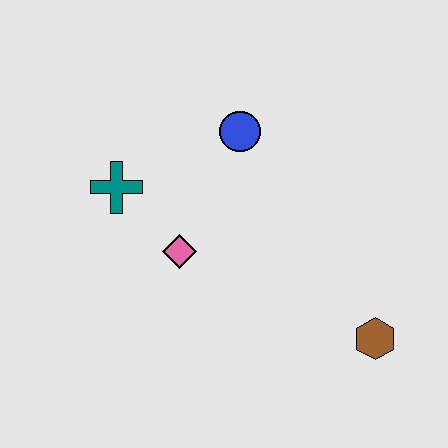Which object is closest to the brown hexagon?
The pink diamond is closest to the brown hexagon.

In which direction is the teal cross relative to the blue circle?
The teal cross is to the left of the blue circle.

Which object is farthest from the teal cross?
The brown hexagon is farthest from the teal cross.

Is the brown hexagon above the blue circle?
No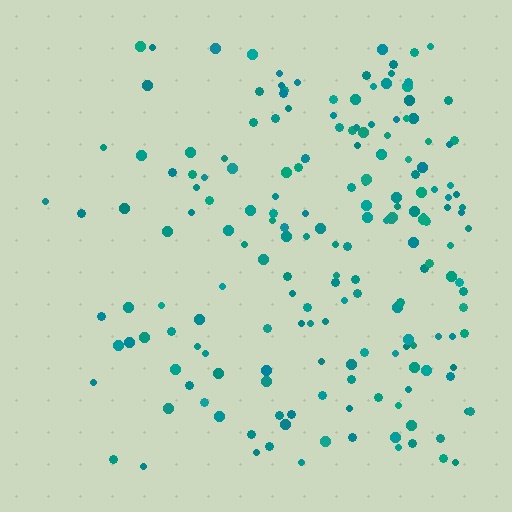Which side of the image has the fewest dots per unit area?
The left.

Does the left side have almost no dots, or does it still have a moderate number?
Still a moderate number, just noticeably fewer than the right.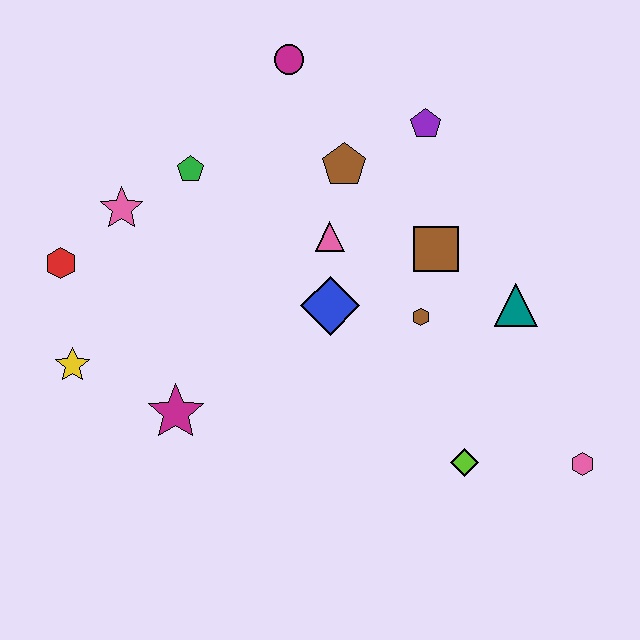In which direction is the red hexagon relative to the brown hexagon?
The red hexagon is to the left of the brown hexagon.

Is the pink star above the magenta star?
Yes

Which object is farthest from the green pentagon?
The pink hexagon is farthest from the green pentagon.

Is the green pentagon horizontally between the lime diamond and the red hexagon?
Yes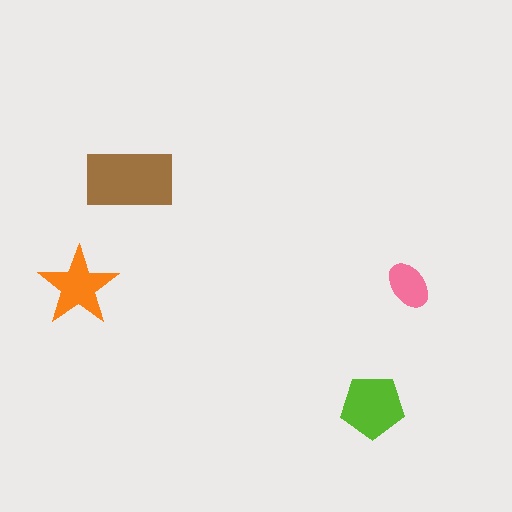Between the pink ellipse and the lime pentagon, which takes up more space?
The lime pentagon.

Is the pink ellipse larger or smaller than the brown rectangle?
Smaller.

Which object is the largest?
The brown rectangle.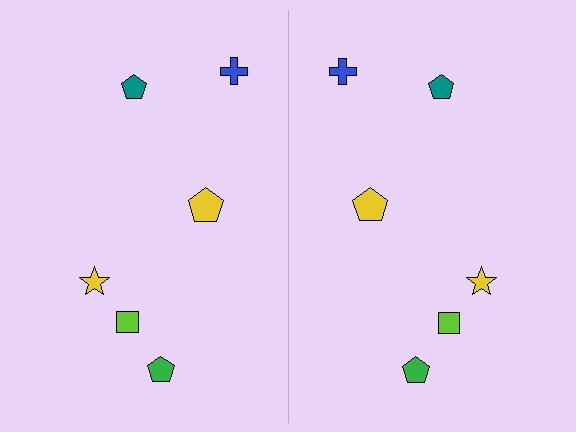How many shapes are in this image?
There are 12 shapes in this image.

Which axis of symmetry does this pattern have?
The pattern has a vertical axis of symmetry running through the center of the image.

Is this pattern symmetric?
Yes, this pattern has bilateral (reflection) symmetry.